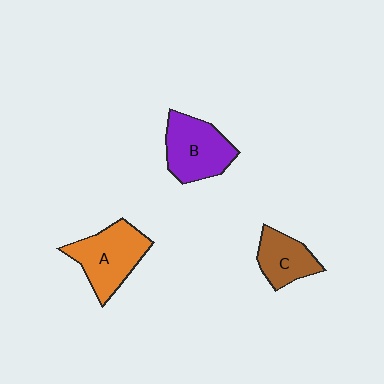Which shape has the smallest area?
Shape C (brown).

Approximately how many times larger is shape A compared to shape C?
Approximately 1.5 times.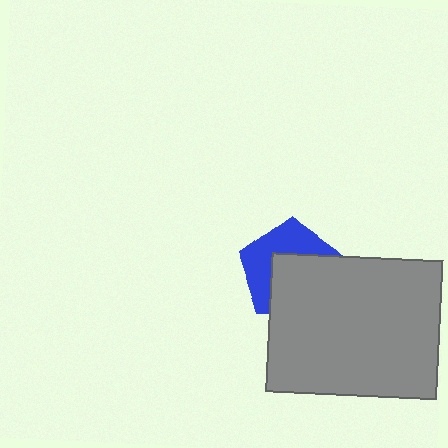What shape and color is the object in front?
The object in front is a gray rectangle.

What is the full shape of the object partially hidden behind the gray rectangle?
The partially hidden object is a blue pentagon.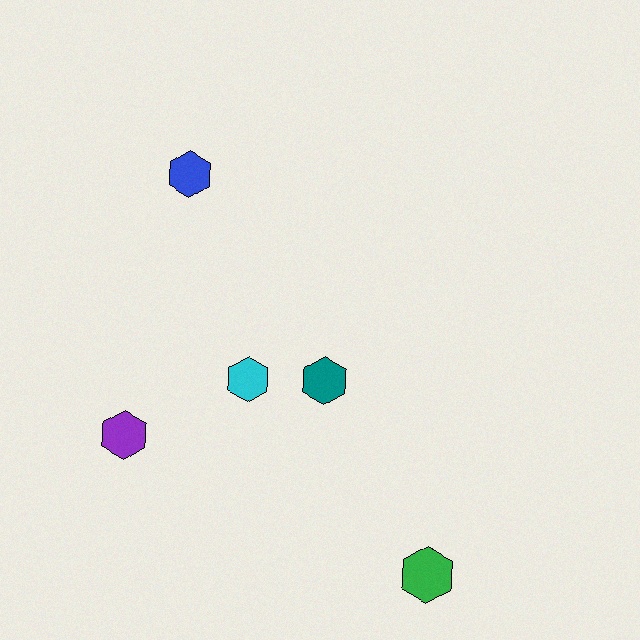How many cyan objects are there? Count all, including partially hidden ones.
There is 1 cyan object.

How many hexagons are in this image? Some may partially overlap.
There are 5 hexagons.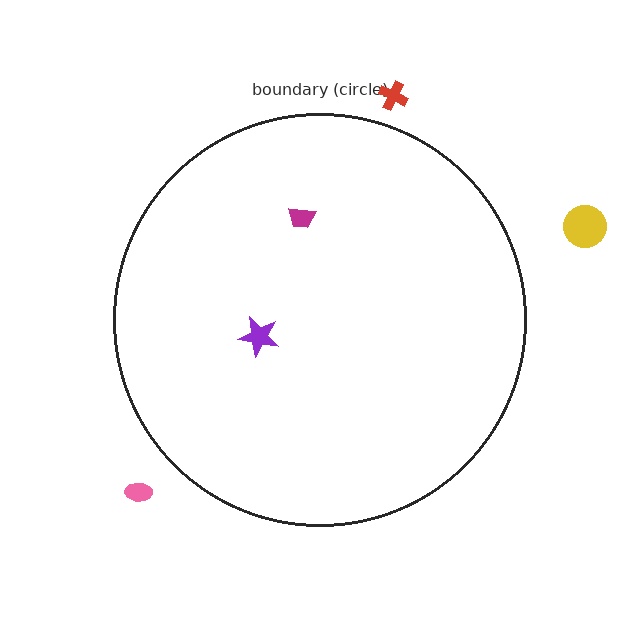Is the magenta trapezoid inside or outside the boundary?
Inside.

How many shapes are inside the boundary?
2 inside, 3 outside.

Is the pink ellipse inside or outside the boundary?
Outside.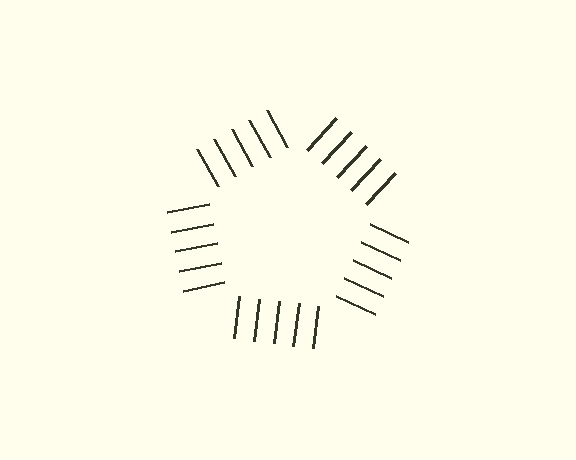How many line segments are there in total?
25 — 5 along each of the 5 edges.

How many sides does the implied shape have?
5 sides — the line-ends trace a pentagon.